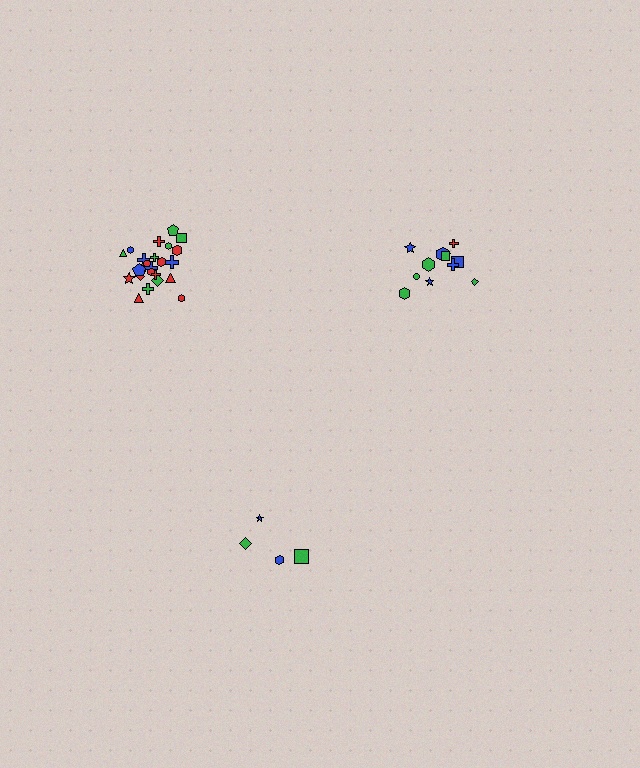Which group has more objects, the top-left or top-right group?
The top-left group.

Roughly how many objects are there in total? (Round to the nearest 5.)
Roughly 40 objects in total.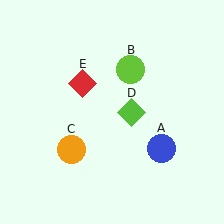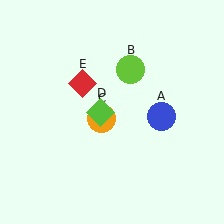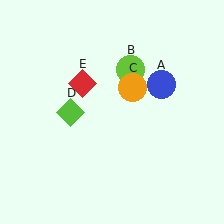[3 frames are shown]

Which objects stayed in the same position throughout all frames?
Lime circle (object B) and red diamond (object E) remained stationary.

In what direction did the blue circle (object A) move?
The blue circle (object A) moved up.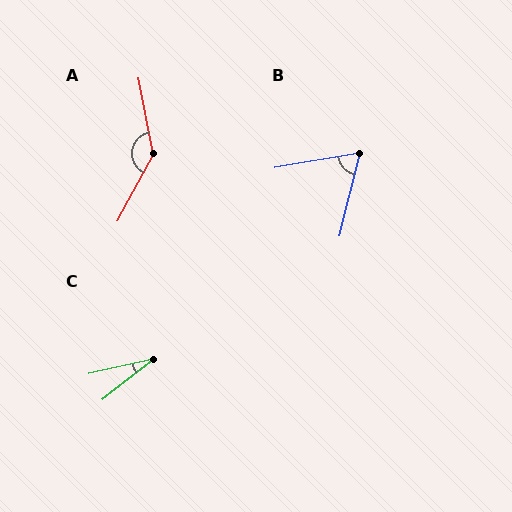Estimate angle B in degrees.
Approximately 67 degrees.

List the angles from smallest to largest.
C (26°), B (67°), A (141°).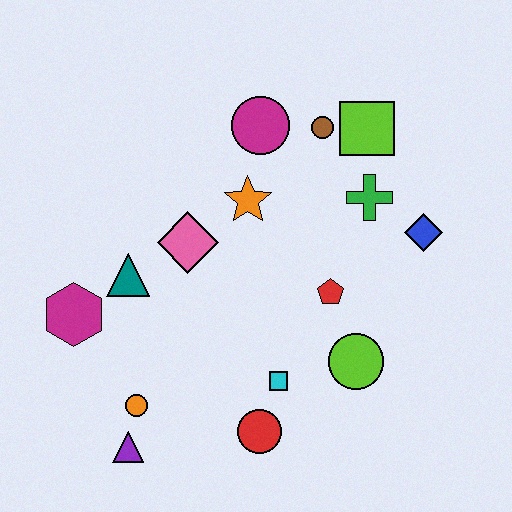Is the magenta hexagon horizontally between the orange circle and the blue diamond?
No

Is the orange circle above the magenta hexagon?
No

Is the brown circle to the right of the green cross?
No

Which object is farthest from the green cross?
The purple triangle is farthest from the green cross.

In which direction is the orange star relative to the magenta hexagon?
The orange star is to the right of the magenta hexagon.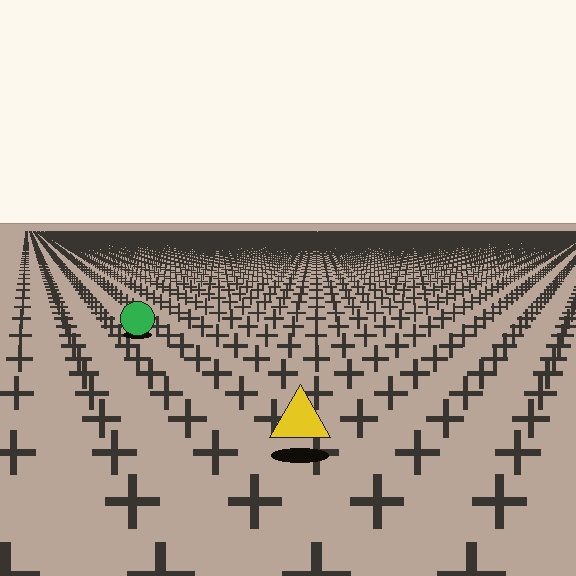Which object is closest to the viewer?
The yellow triangle is closest. The texture marks near it are larger and more spread out.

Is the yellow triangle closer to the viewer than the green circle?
Yes. The yellow triangle is closer — you can tell from the texture gradient: the ground texture is coarser near it.